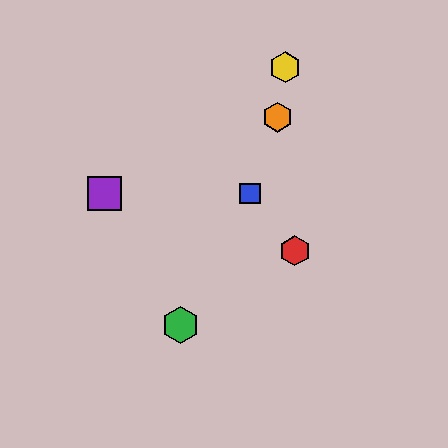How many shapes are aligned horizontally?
2 shapes (the blue square, the purple square) are aligned horizontally.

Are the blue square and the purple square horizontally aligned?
Yes, both are at y≈193.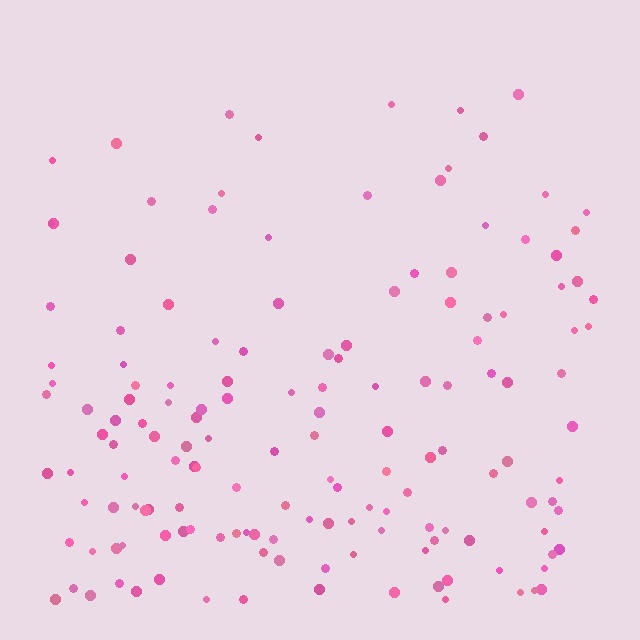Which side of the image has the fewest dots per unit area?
The top.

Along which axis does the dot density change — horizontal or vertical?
Vertical.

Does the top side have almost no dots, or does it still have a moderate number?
Still a moderate number, just noticeably fewer than the bottom.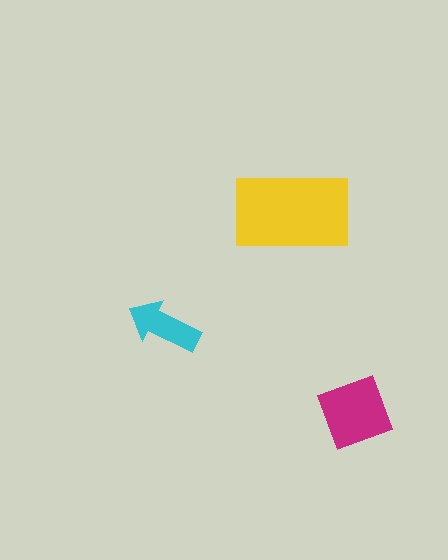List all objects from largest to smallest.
The yellow rectangle, the magenta diamond, the cyan arrow.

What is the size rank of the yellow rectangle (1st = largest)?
1st.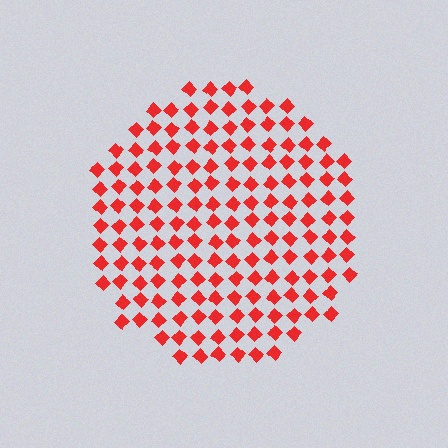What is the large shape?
The large shape is a circle.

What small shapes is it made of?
It is made of small diamonds.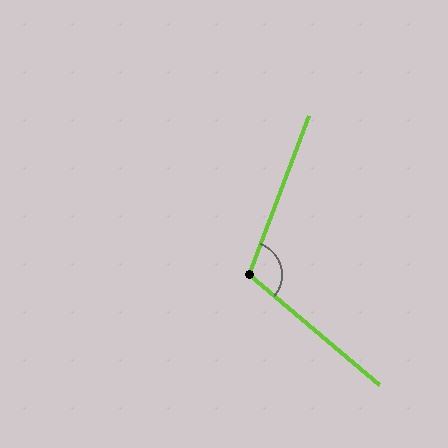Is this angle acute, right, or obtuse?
It is obtuse.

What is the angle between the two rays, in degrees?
Approximately 109 degrees.